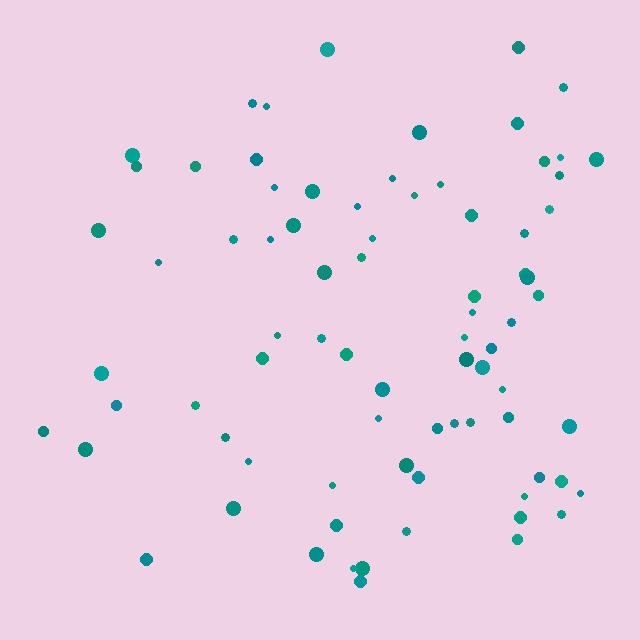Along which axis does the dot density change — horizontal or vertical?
Horizontal.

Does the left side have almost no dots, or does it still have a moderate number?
Still a moderate number, just noticeably fewer than the right.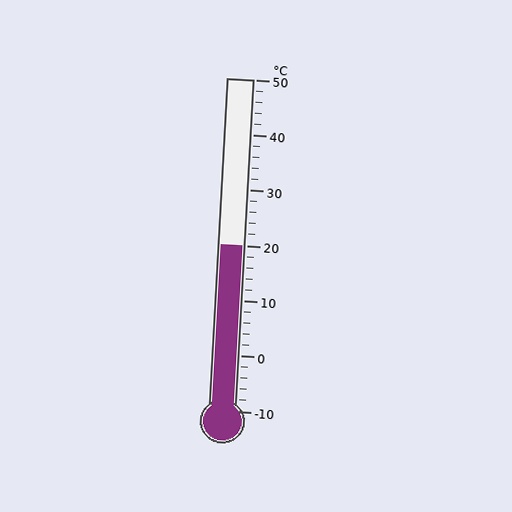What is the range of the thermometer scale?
The thermometer scale ranges from -10°C to 50°C.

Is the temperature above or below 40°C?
The temperature is below 40°C.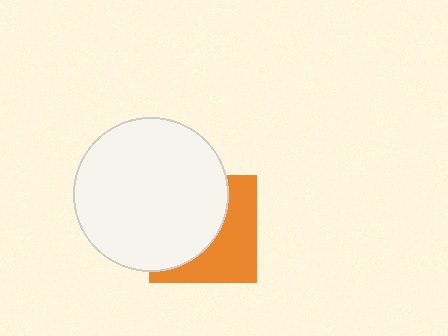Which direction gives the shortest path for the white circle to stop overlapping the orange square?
Moving left gives the shortest separation.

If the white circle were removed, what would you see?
You would see the complete orange square.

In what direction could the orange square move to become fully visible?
The orange square could move right. That would shift it out from behind the white circle entirely.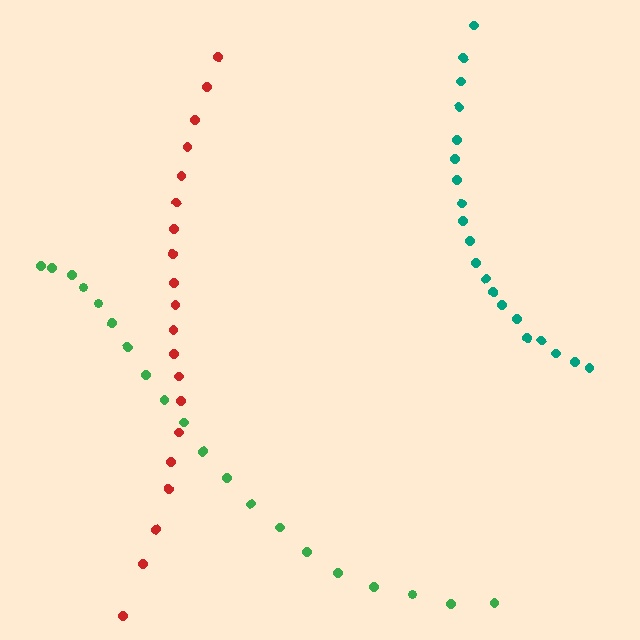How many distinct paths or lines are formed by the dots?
There are 3 distinct paths.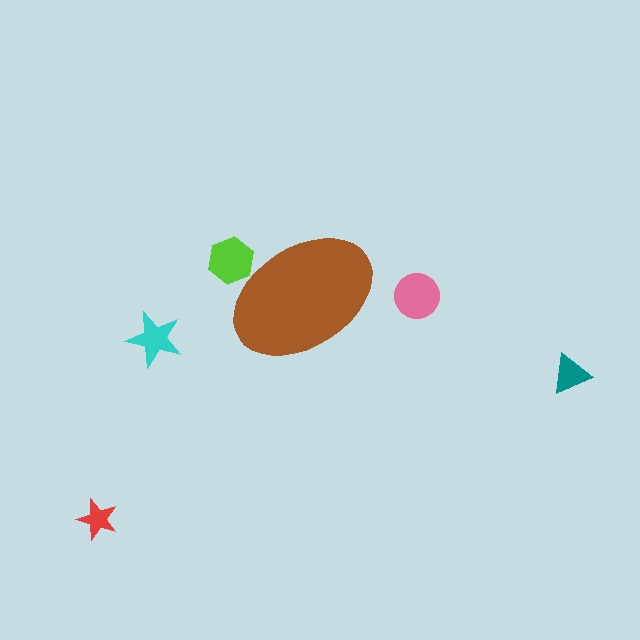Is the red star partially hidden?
No, the red star is fully visible.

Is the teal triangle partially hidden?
No, the teal triangle is fully visible.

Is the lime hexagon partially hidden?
Yes, the lime hexagon is partially hidden behind the brown ellipse.